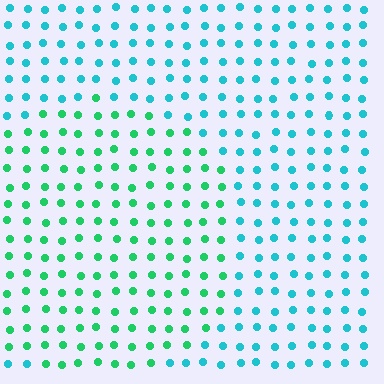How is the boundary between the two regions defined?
The boundary is defined purely by a slight shift in hue (about 39 degrees). Spacing, size, and orientation are identical on both sides.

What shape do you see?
I see a circle.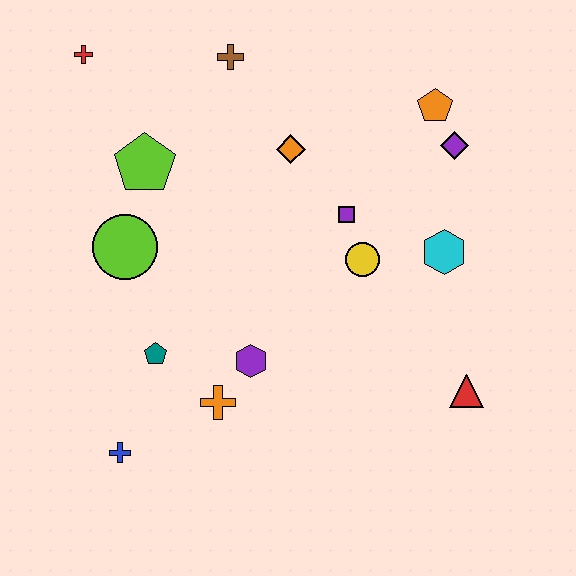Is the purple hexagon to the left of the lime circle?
No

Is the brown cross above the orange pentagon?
Yes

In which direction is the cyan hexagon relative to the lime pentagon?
The cyan hexagon is to the right of the lime pentagon.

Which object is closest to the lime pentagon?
The lime circle is closest to the lime pentagon.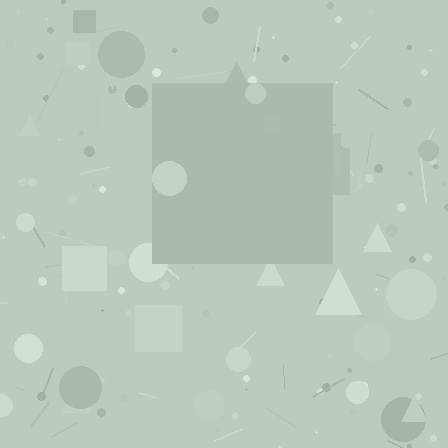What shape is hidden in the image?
A square is hidden in the image.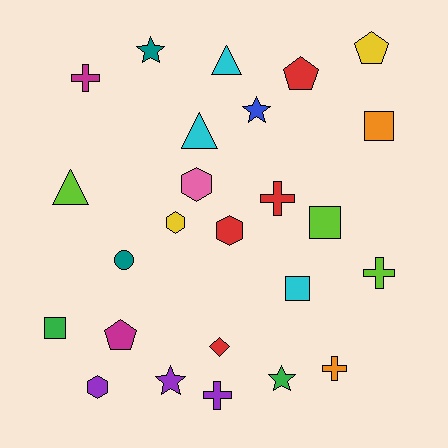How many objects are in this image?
There are 25 objects.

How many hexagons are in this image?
There are 4 hexagons.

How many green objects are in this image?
There are 2 green objects.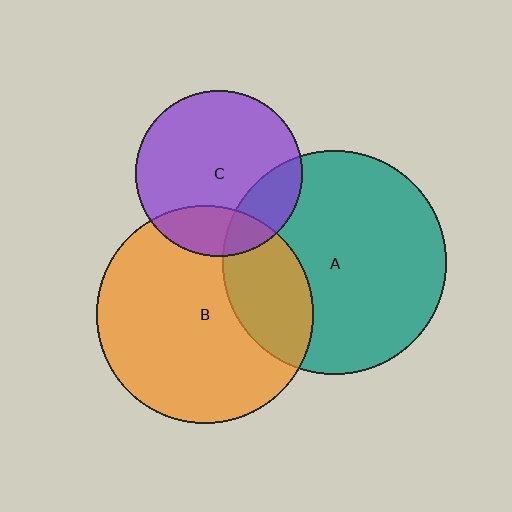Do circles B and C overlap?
Yes.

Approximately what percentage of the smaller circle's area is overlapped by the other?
Approximately 20%.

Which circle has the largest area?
Circle A (teal).